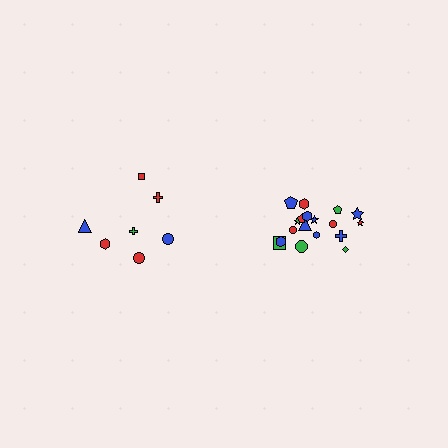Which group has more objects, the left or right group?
The right group.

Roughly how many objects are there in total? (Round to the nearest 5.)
Roughly 25 objects in total.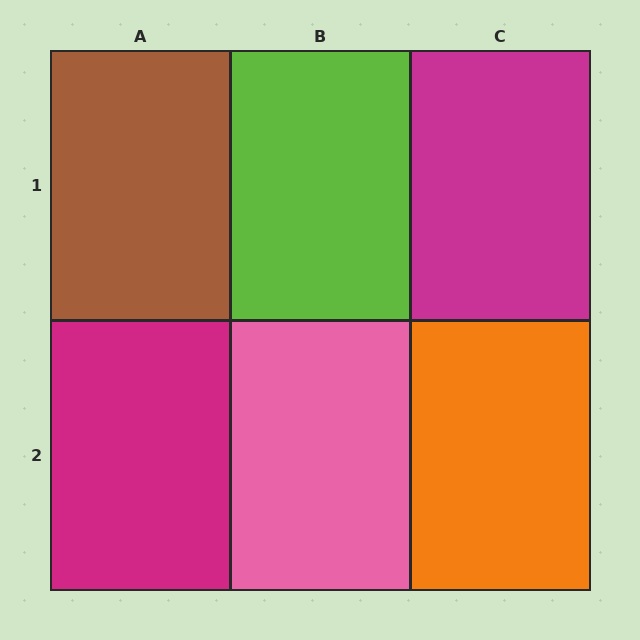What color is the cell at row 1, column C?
Magenta.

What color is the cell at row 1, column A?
Brown.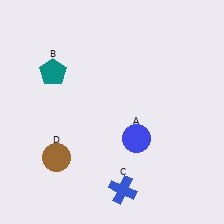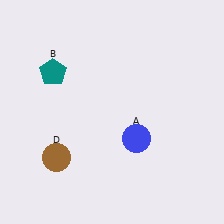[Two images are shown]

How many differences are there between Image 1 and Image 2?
There is 1 difference between the two images.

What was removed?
The blue cross (C) was removed in Image 2.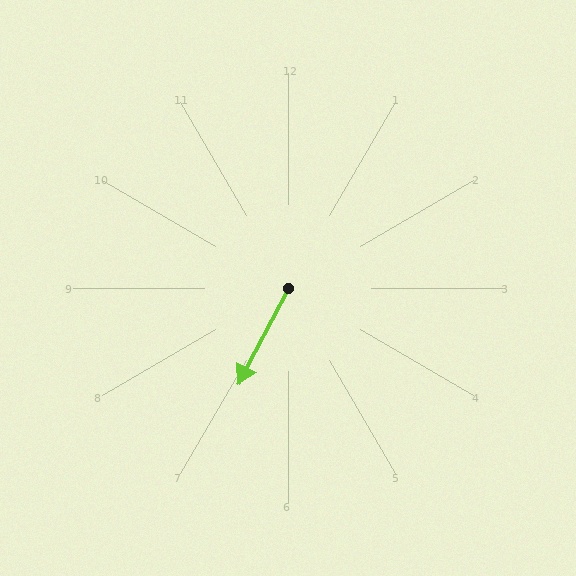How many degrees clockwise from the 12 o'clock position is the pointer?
Approximately 208 degrees.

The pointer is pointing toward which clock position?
Roughly 7 o'clock.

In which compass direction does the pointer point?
Southwest.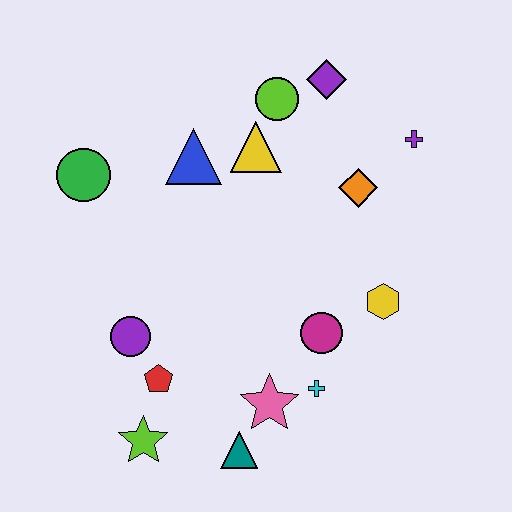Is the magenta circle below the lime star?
No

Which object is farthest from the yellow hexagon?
The green circle is farthest from the yellow hexagon.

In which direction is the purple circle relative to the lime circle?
The purple circle is below the lime circle.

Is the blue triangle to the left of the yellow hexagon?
Yes